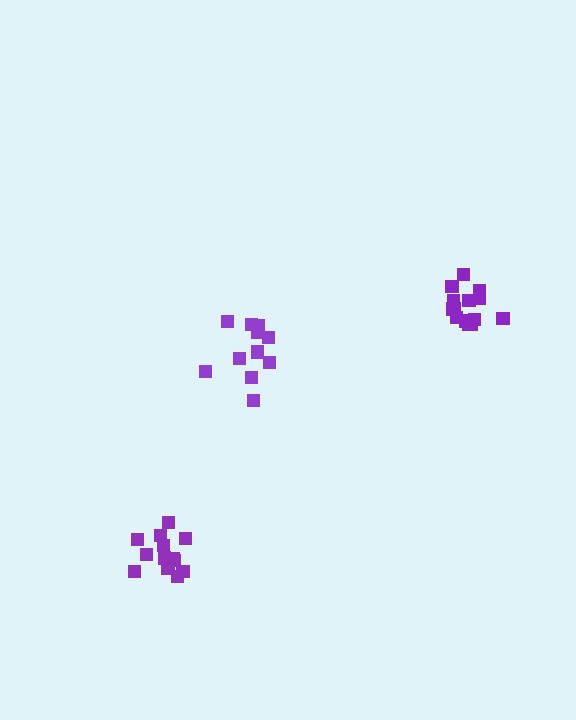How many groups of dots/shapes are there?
There are 3 groups.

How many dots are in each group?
Group 1: 15 dots, Group 2: 12 dots, Group 3: 14 dots (41 total).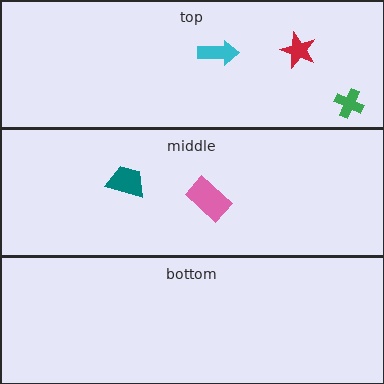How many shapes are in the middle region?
2.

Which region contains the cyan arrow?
The top region.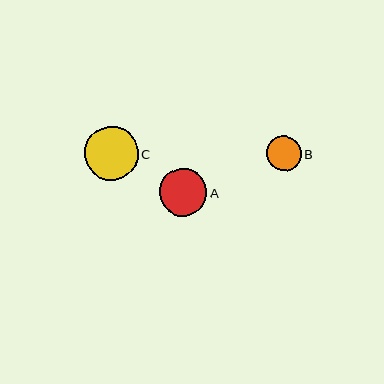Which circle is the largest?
Circle C is the largest with a size of approximately 54 pixels.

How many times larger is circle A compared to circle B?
Circle A is approximately 1.4 times the size of circle B.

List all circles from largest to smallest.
From largest to smallest: C, A, B.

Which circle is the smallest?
Circle B is the smallest with a size of approximately 35 pixels.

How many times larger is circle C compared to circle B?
Circle C is approximately 1.6 times the size of circle B.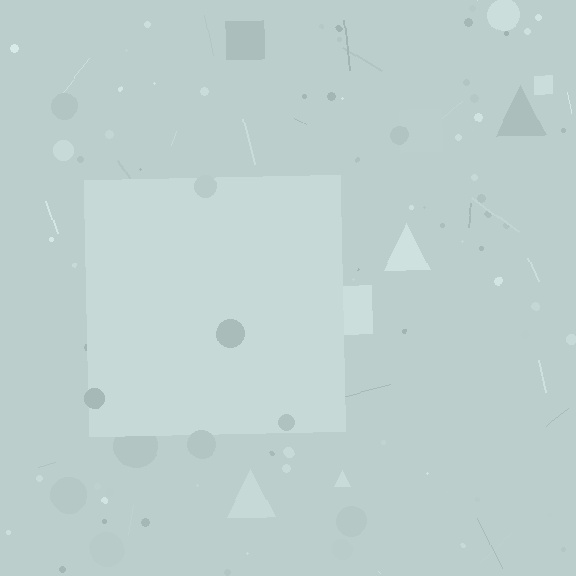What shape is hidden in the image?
A square is hidden in the image.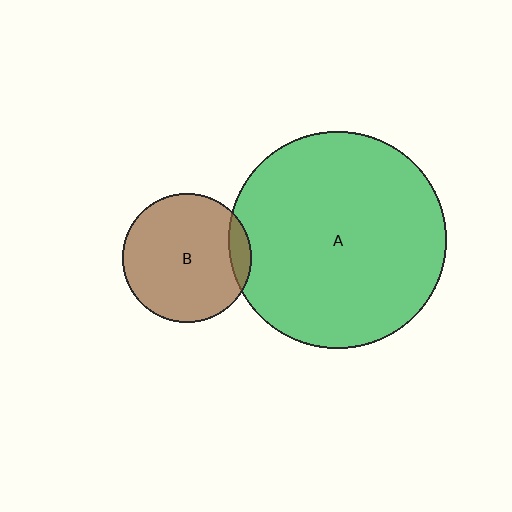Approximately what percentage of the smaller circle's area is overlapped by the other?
Approximately 10%.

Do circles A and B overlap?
Yes.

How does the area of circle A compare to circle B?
Approximately 2.8 times.